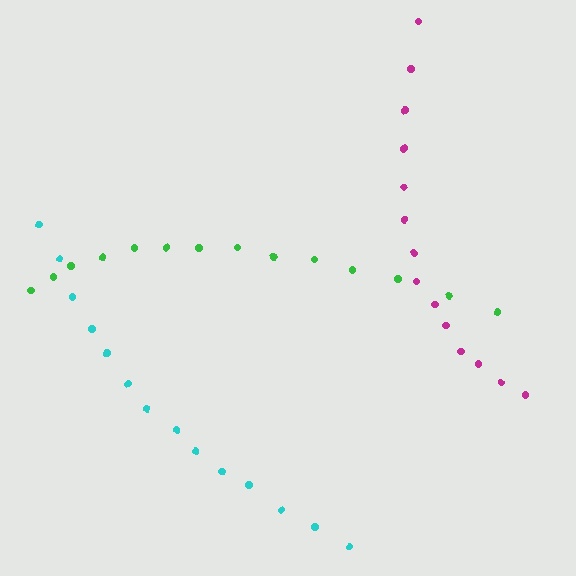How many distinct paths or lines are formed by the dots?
There are 3 distinct paths.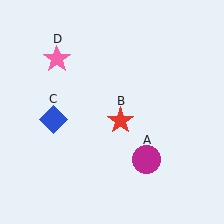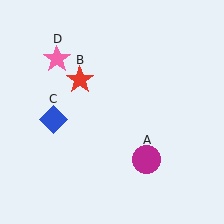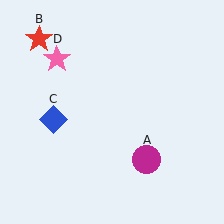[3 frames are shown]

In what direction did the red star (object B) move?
The red star (object B) moved up and to the left.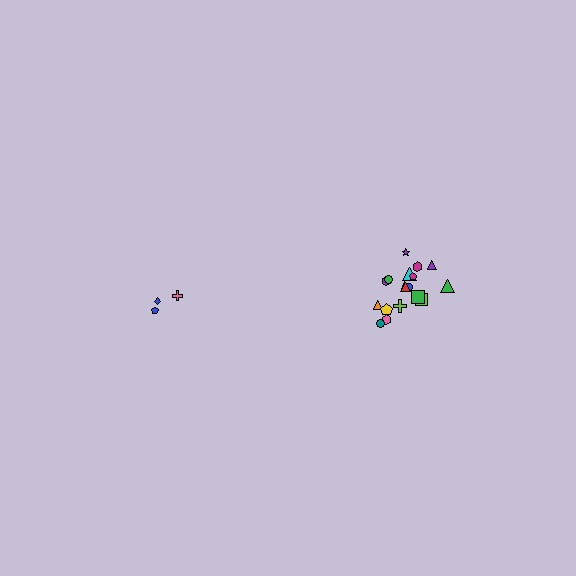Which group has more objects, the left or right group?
The right group.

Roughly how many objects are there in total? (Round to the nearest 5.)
Roughly 20 objects in total.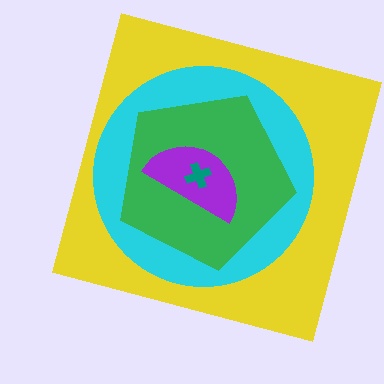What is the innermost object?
The teal cross.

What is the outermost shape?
The yellow square.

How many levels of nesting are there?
5.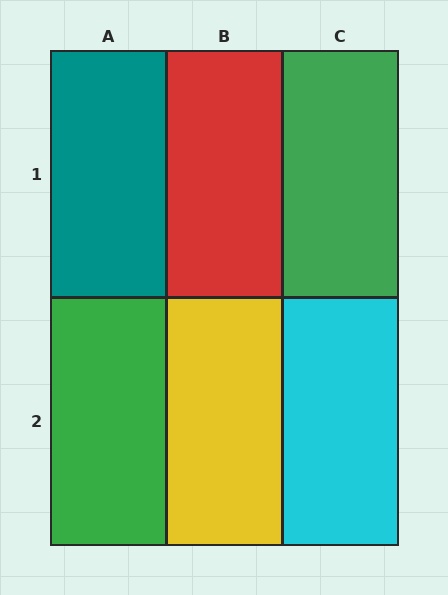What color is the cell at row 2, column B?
Yellow.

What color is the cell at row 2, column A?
Green.